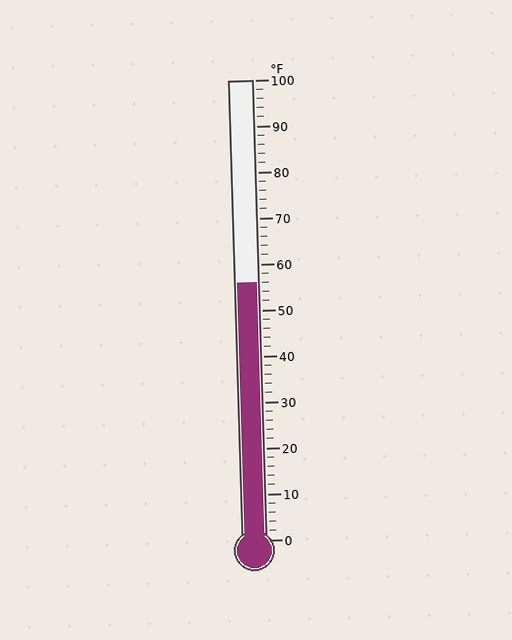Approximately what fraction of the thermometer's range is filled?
The thermometer is filled to approximately 55% of its range.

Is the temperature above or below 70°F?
The temperature is below 70°F.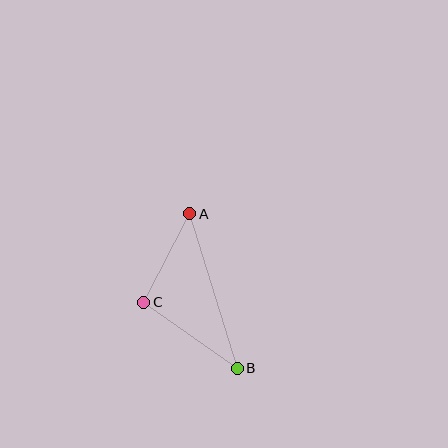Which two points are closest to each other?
Points A and C are closest to each other.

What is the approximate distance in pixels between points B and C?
The distance between B and C is approximately 115 pixels.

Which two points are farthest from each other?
Points A and B are farthest from each other.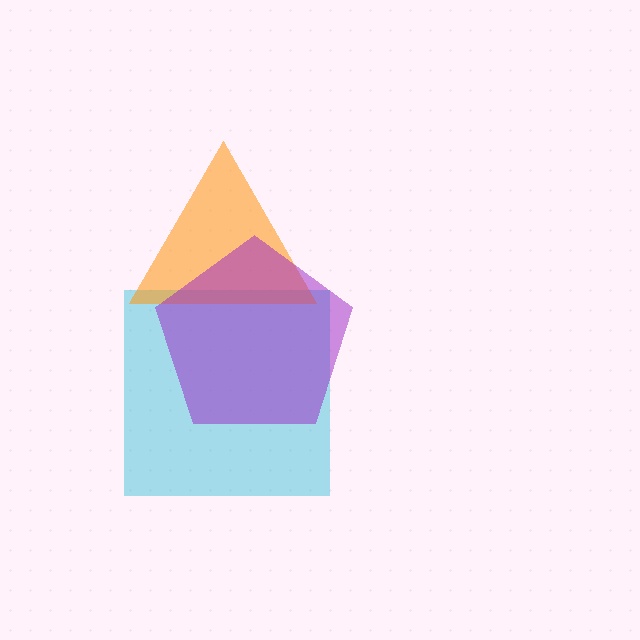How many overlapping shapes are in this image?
There are 3 overlapping shapes in the image.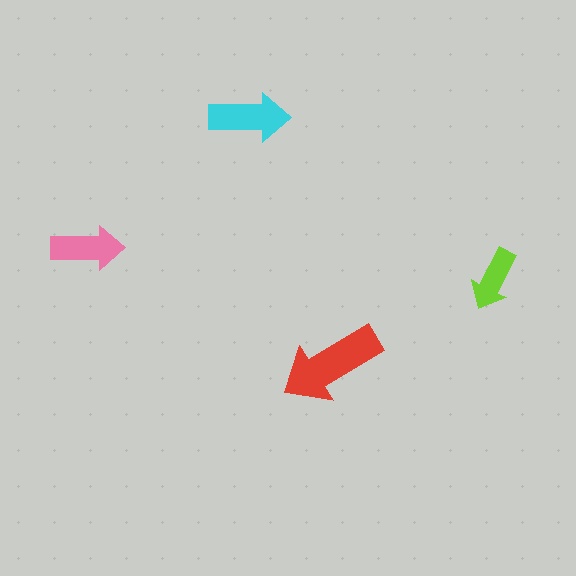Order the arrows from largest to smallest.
the red one, the cyan one, the pink one, the lime one.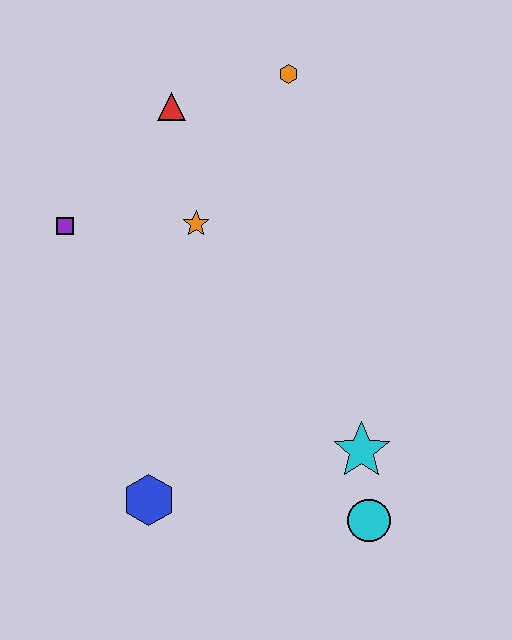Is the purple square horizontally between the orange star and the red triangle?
No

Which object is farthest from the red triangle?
The cyan circle is farthest from the red triangle.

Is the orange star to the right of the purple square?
Yes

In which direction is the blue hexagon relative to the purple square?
The blue hexagon is below the purple square.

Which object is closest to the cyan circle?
The cyan star is closest to the cyan circle.